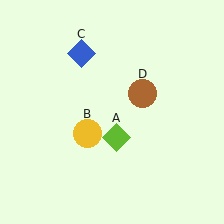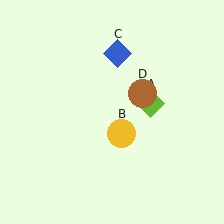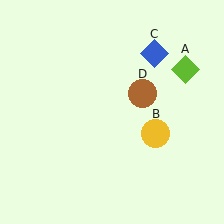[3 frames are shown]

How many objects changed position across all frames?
3 objects changed position: lime diamond (object A), yellow circle (object B), blue diamond (object C).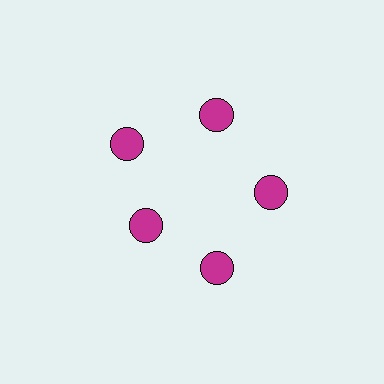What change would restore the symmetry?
The symmetry would be restored by moving it outward, back onto the ring so that all 5 circles sit at equal angles and equal distance from the center.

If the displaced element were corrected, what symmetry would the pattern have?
It would have 5-fold rotational symmetry — the pattern would map onto itself every 72 degrees.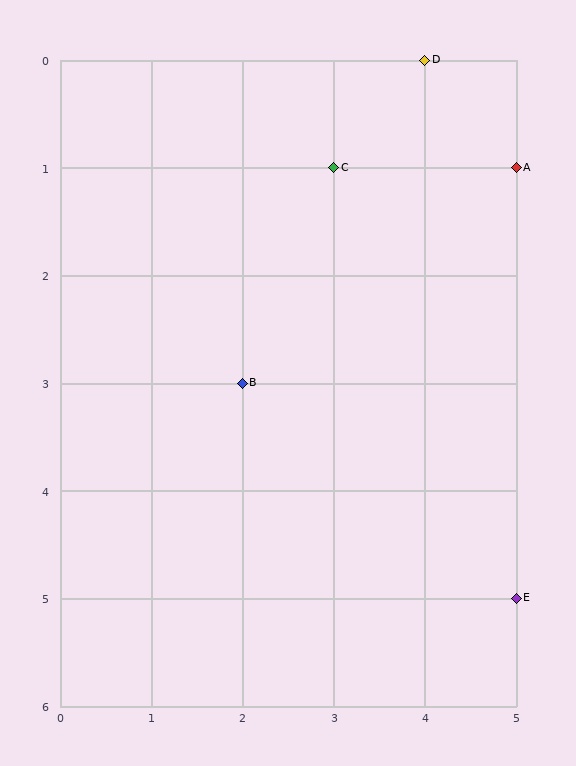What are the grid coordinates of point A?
Point A is at grid coordinates (5, 1).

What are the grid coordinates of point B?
Point B is at grid coordinates (2, 3).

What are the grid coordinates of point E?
Point E is at grid coordinates (5, 5).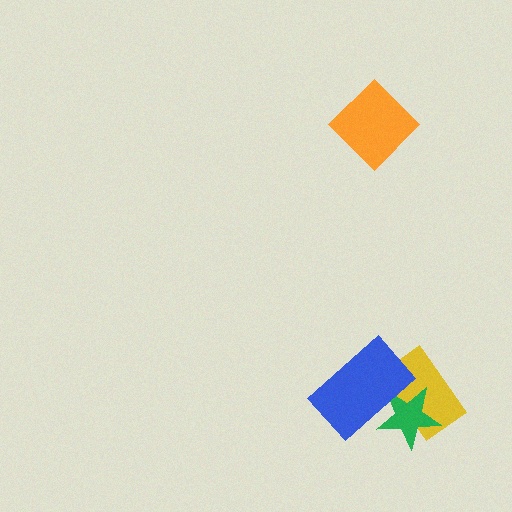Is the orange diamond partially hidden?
No, no other shape covers it.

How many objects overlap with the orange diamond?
0 objects overlap with the orange diamond.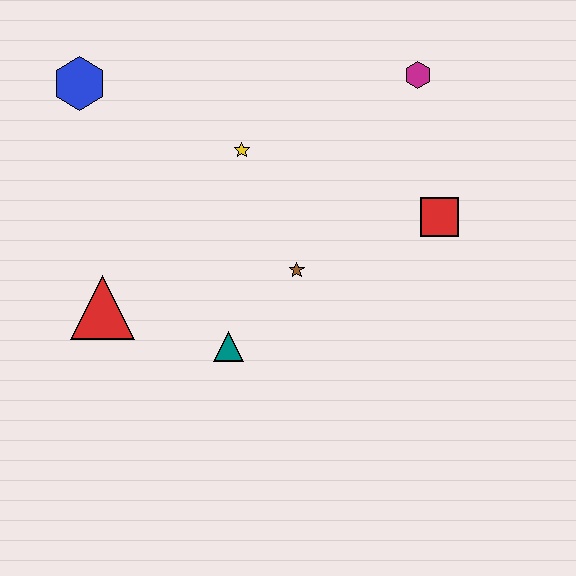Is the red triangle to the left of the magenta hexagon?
Yes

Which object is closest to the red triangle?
The teal triangle is closest to the red triangle.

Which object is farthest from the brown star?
The blue hexagon is farthest from the brown star.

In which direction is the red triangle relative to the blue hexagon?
The red triangle is below the blue hexagon.